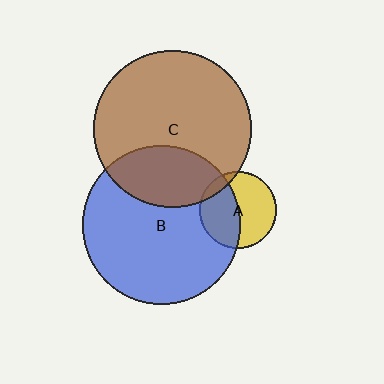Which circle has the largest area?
Circle B (blue).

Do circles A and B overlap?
Yes.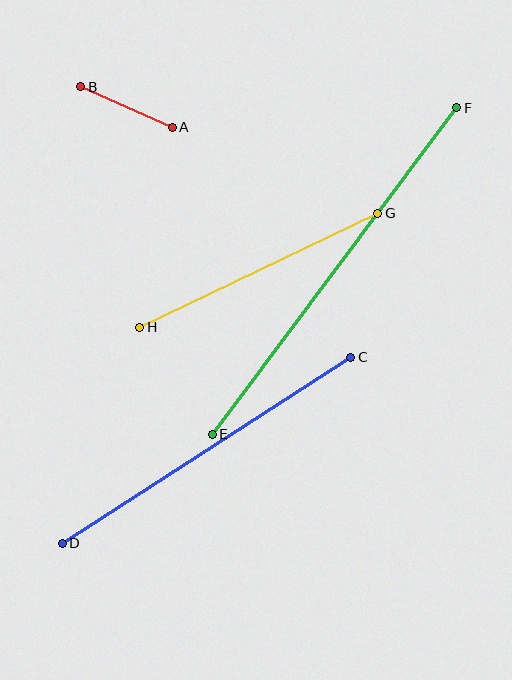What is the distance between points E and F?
The distance is approximately 408 pixels.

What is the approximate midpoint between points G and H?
The midpoint is at approximately (259, 270) pixels.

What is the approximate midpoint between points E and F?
The midpoint is at approximately (335, 271) pixels.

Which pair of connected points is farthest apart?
Points E and F are farthest apart.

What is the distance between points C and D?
The distance is approximately 343 pixels.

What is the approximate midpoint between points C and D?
The midpoint is at approximately (206, 450) pixels.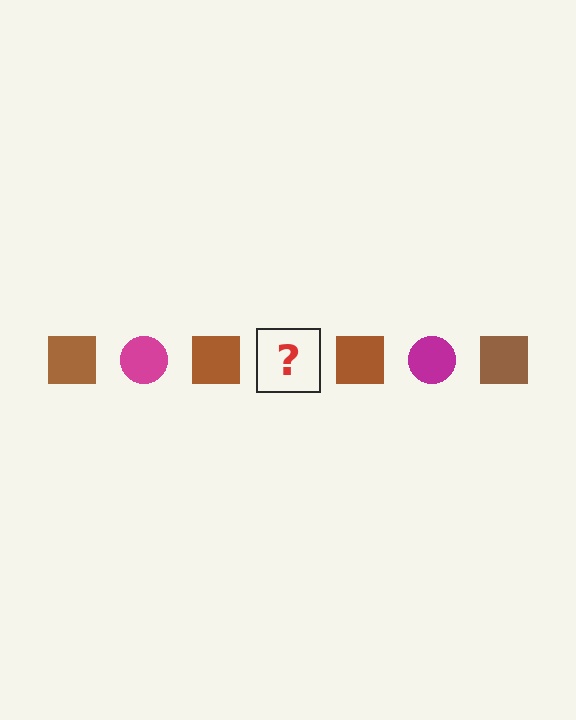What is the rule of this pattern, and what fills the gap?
The rule is that the pattern alternates between brown square and magenta circle. The gap should be filled with a magenta circle.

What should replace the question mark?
The question mark should be replaced with a magenta circle.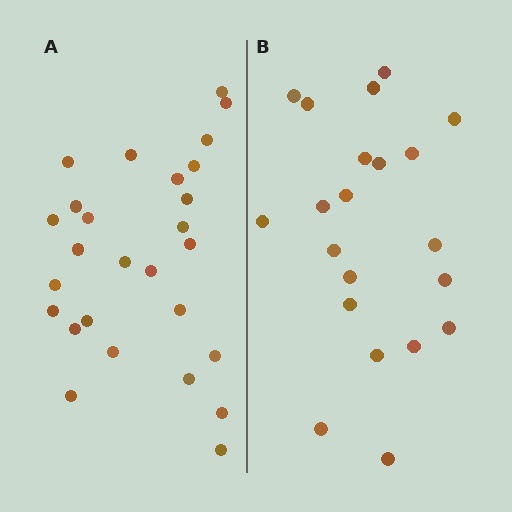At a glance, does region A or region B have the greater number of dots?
Region A (the left region) has more dots.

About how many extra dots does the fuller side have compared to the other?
Region A has about 6 more dots than region B.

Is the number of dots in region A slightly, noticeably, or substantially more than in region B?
Region A has noticeably more, but not dramatically so. The ratio is roughly 1.3 to 1.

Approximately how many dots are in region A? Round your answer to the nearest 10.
About 30 dots. (The exact count is 27, which rounds to 30.)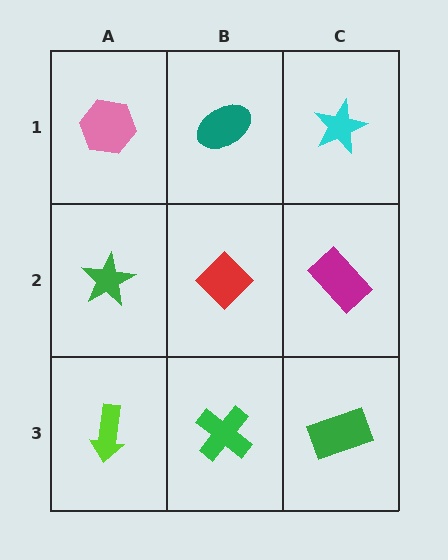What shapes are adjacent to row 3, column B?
A red diamond (row 2, column B), a lime arrow (row 3, column A), a green rectangle (row 3, column C).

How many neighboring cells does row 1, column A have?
2.